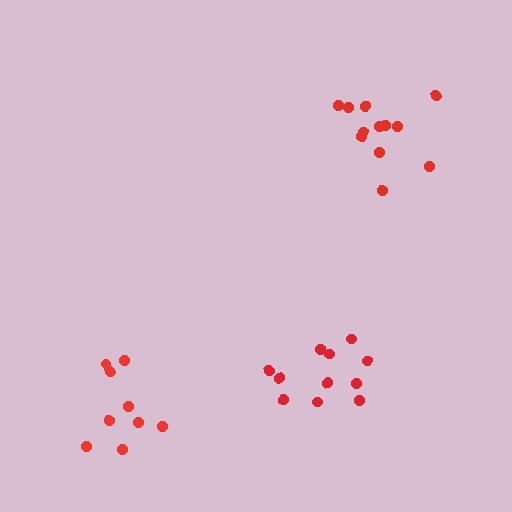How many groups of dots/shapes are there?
There are 3 groups.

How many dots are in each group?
Group 1: 11 dots, Group 2: 12 dots, Group 3: 9 dots (32 total).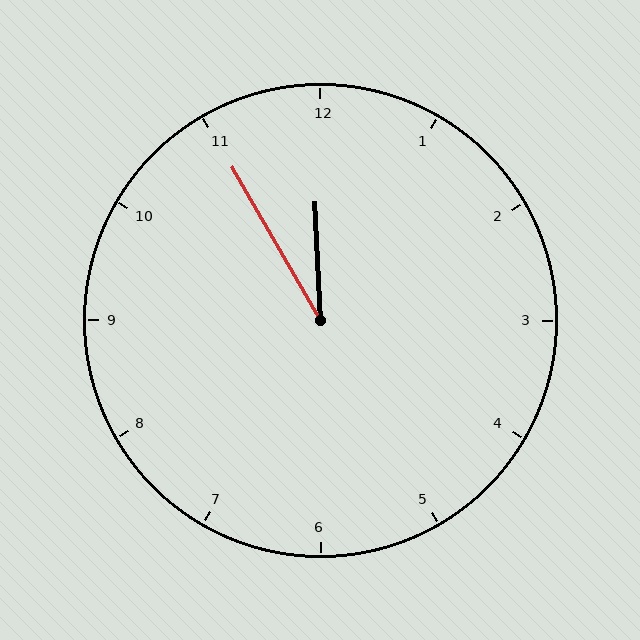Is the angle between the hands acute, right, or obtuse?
It is acute.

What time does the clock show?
11:55.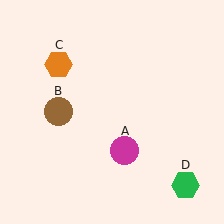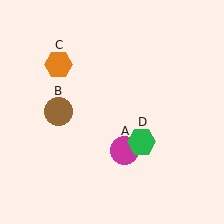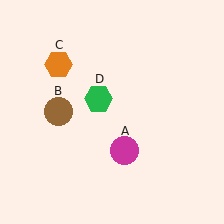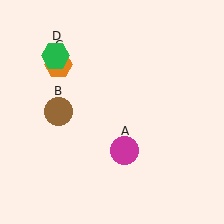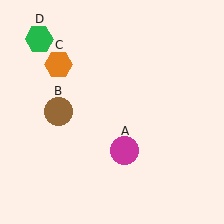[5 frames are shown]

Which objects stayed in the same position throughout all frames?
Magenta circle (object A) and brown circle (object B) and orange hexagon (object C) remained stationary.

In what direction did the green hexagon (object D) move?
The green hexagon (object D) moved up and to the left.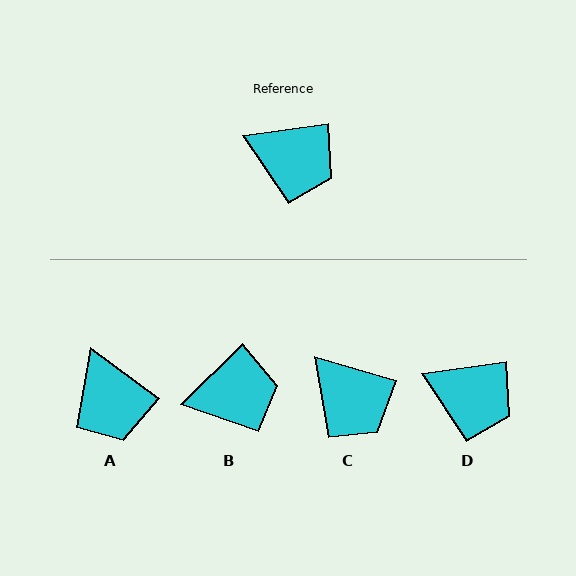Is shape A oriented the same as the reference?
No, it is off by about 44 degrees.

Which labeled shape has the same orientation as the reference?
D.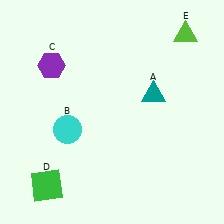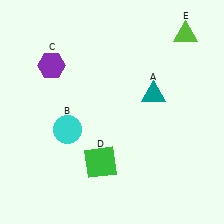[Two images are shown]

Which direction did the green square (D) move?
The green square (D) moved right.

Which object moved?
The green square (D) moved right.